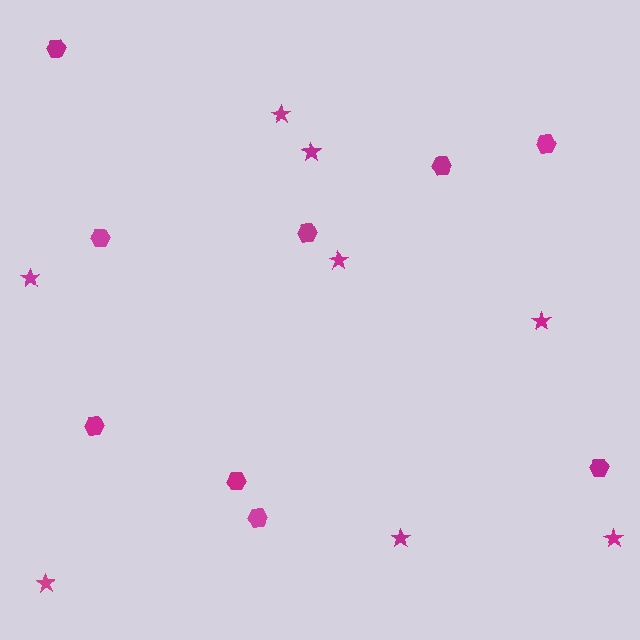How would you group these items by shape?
There are 2 groups: one group of stars (8) and one group of hexagons (9).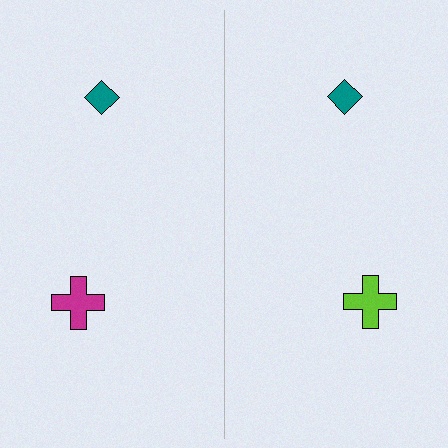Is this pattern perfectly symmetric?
No, the pattern is not perfectly symmetric. The lime cross on the right side breaks the symmetry — its mirror counterpart is magenta.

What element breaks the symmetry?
The lime cross on the right side breaks the symmetry — its mirror counterpart is magenta.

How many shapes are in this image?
There are 4 shapes in this image.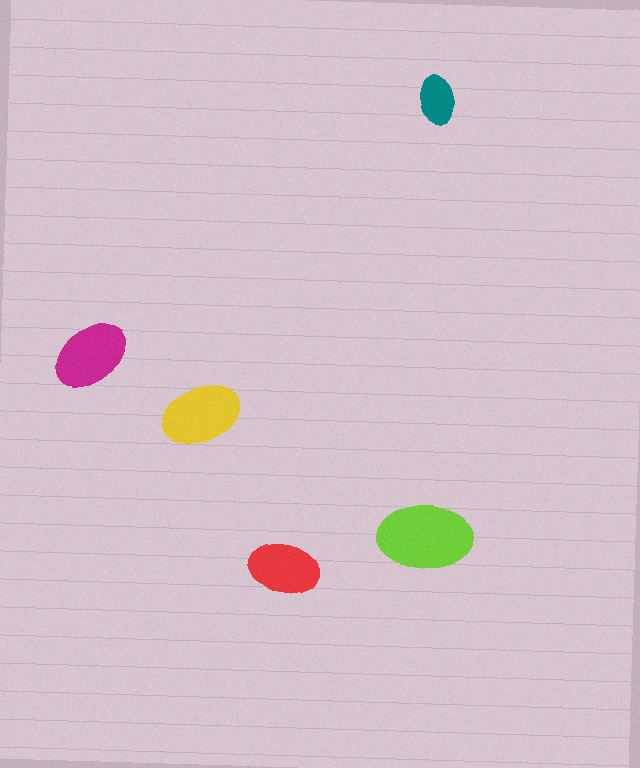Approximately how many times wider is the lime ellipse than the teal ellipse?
About 2 times wider.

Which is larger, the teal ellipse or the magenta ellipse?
The magenta one.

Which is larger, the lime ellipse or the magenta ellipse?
The lime one.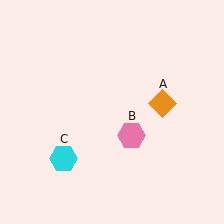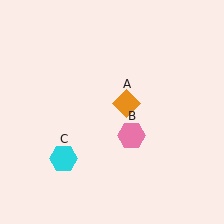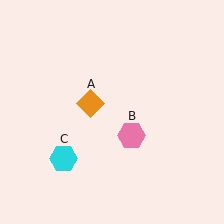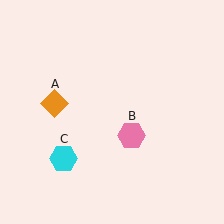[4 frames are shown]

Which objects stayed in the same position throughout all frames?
Pink hexagon (object B) and cyan hexagon (object C) remained stationary.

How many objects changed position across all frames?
1 object changed position: orange diamond (object A).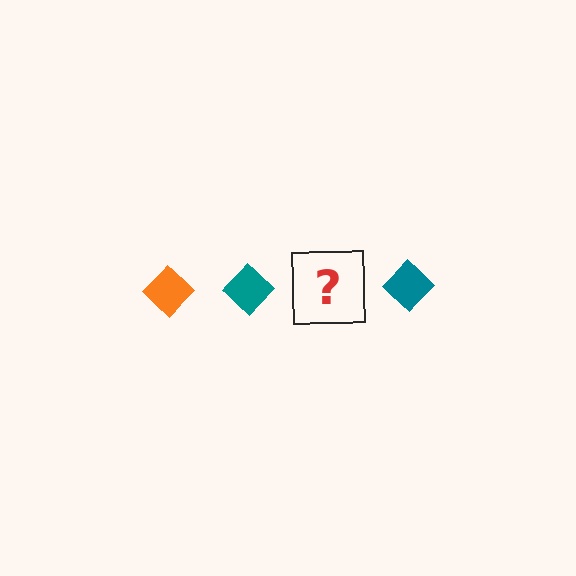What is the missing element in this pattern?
The missing element is an orange diamond.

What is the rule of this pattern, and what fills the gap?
The rule is that the pattern cycles through orange, teal diamonds. The gap should be filled with an orange diamond.